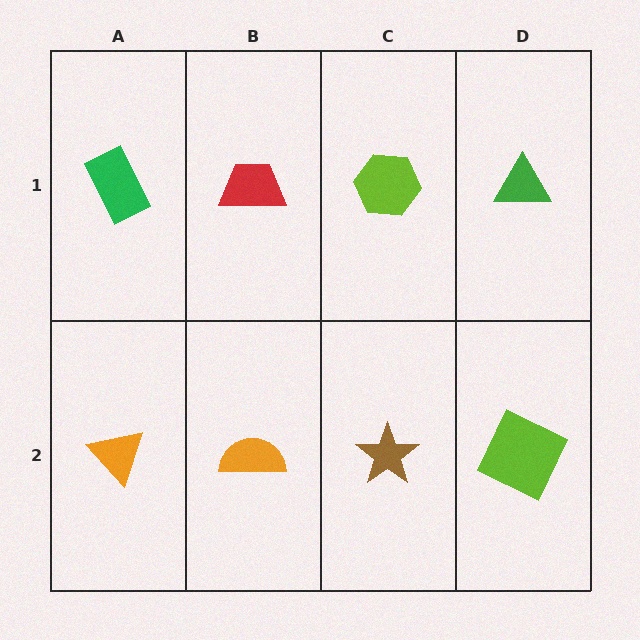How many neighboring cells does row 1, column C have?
3.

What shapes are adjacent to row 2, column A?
A green rectangle (row 1, column A), an orange semicircle (row 2, column B).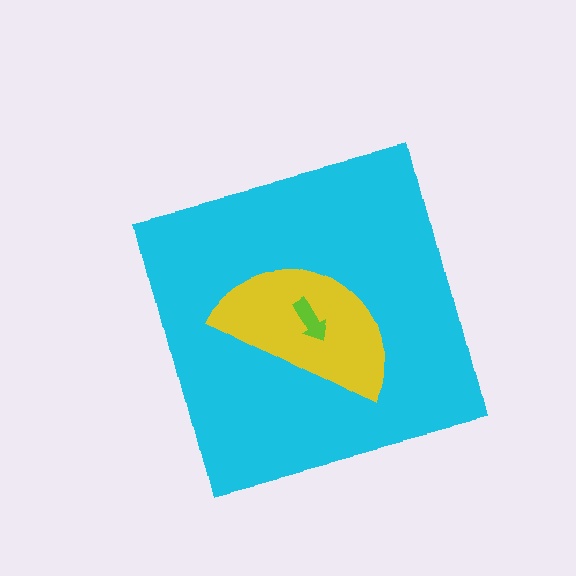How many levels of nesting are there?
3.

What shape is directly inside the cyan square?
The yellow semicircle.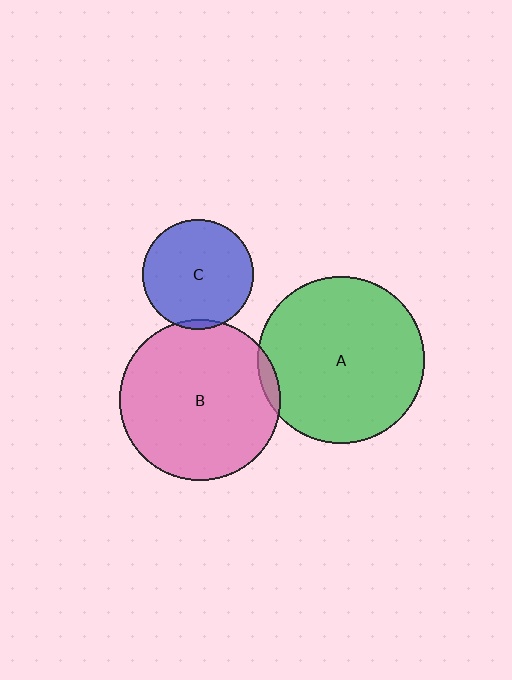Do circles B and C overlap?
Yes.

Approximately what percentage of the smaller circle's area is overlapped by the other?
Approximately 5%.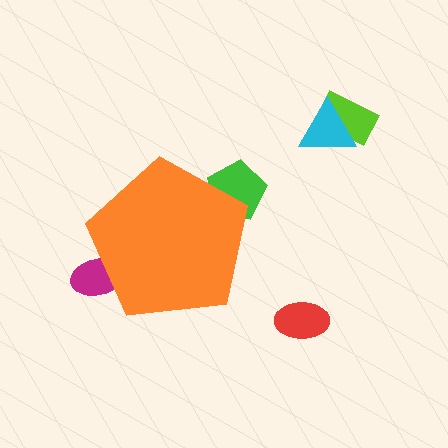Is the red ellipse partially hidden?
No, the red ellipse is fully visible.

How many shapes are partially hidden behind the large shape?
2 shapes are partially hidden.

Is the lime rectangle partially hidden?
No, the lime rectangle is fully visible.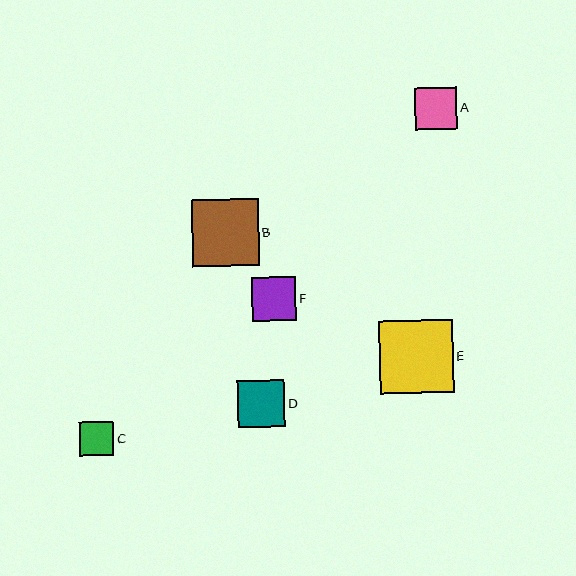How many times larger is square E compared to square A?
Square E is approximately 1.7 times the size of square A.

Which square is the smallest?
Square C is the smallest with a size of approximately 34 pixels.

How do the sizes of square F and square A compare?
Square F and square A are approximately the same size.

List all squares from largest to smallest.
From largest to smallest: E, B, D, F, A, C.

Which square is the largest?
Square E is the largest with a size of approximately 74 pixels.